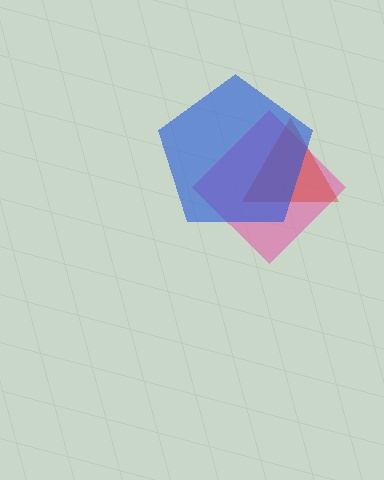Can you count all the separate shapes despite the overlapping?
Yes, there are 3 separate shapes.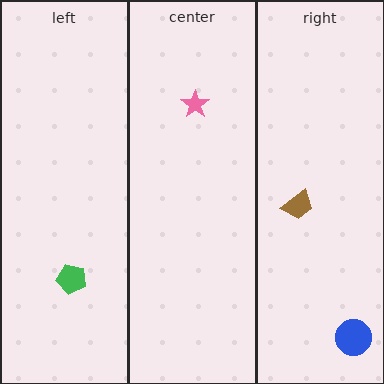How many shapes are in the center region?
1.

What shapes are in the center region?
The pink star.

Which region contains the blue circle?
The right region.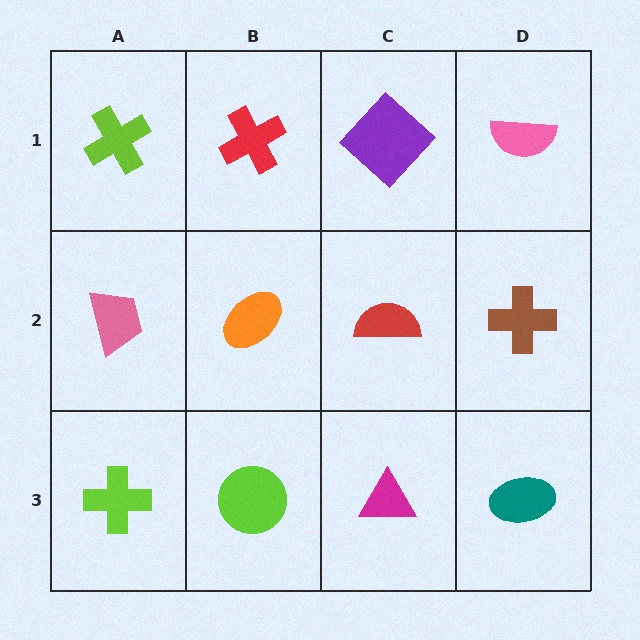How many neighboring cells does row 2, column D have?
3.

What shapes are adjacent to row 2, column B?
A red cross (row 1, column B), a lime circle (row 3, column B), a pink trapezoid (row 2, column A), a red semicircle (row 2, column C).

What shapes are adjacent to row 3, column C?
A red semicircle (row 2, column C), a lime circle (row 3, column B), a teal ellipse (row 3, column D).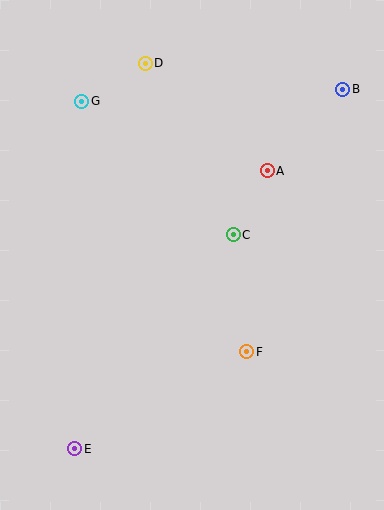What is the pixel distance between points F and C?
The distance between F and C is 118 pixels.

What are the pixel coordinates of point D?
Point D is at (145, 63).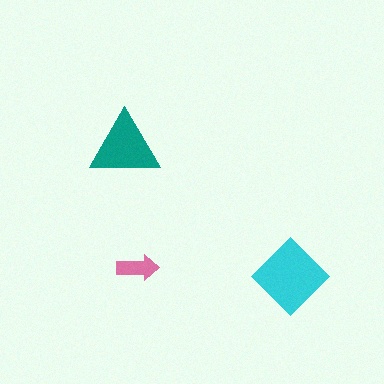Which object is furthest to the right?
The cyan diamond is rightmost.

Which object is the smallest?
The pink arrow.